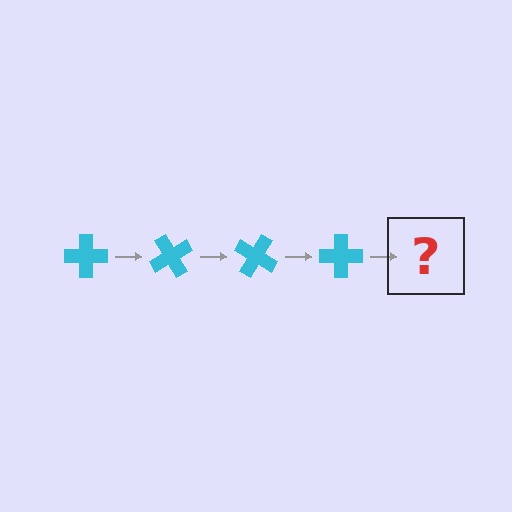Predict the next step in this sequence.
The next step is a cyan cross rotated 240 degrees.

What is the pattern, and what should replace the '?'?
The pattern is that the cross rotates 60 degrees each step. The '?' should be a cyan cross rotated 240 degrees.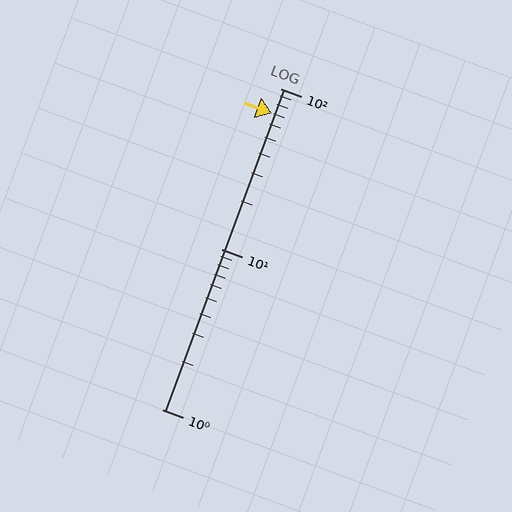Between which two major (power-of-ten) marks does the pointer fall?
The pointer is between 10 and 100.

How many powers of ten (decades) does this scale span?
The scale spans 2 decades, from 1 to 100.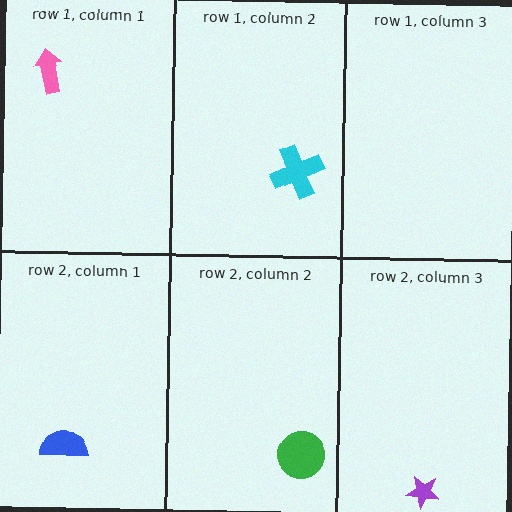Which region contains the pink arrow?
The row 1, column 1 region.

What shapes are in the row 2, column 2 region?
The green circle.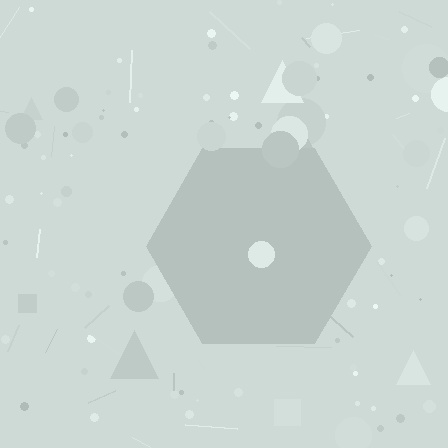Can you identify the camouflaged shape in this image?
The camouflaged shape is a hexagon.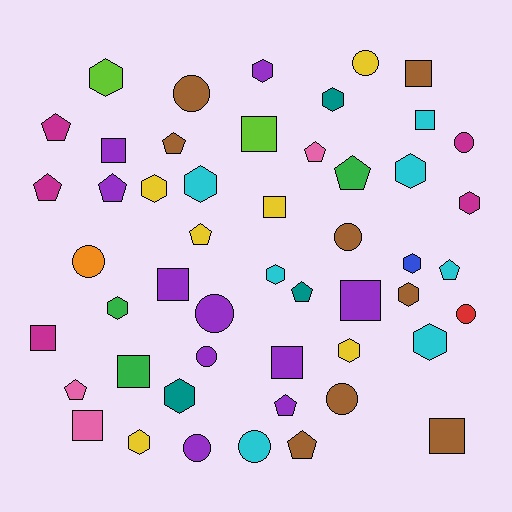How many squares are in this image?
There are 12 squares.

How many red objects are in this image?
There is 1 red object.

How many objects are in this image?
There are 50 objects.